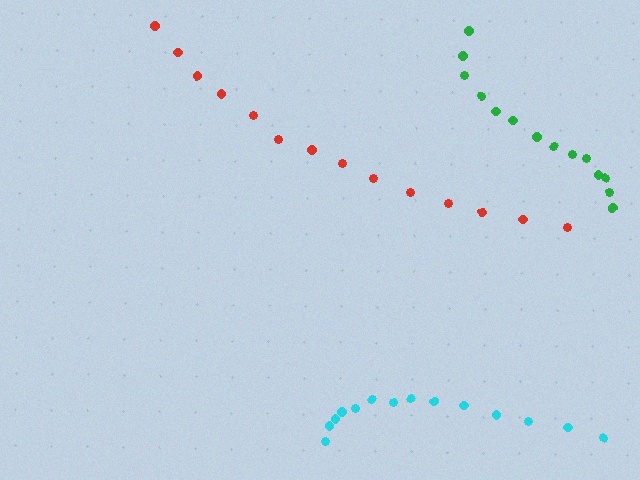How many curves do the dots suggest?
There are 3 distinct paths.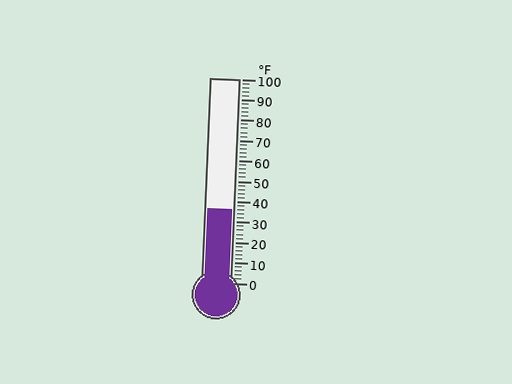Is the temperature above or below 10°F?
The temperature is above 10°F.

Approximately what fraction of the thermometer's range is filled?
The thermometer is filled to approximately 35% of its range.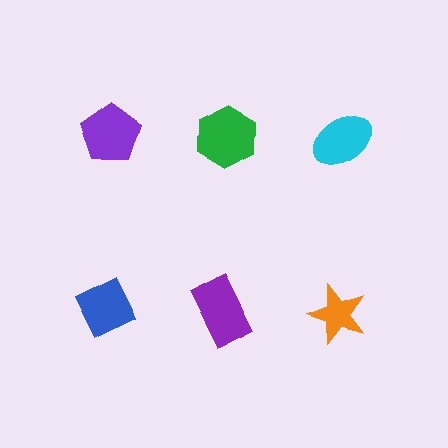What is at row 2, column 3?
An orange star.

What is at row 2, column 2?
A purple rectangle.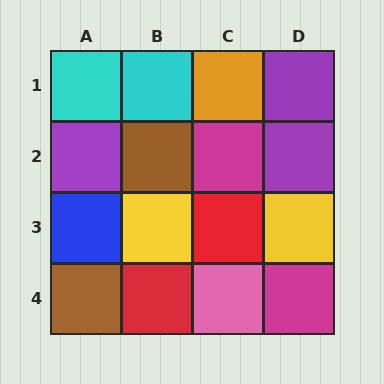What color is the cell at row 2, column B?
Brown.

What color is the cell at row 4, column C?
Pink.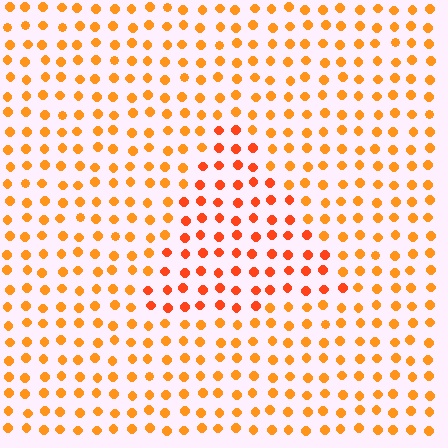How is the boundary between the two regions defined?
The boundary is defined purely by a slight shift in hue (about 21 degrees). Spacing, size, and orientation are identical on both sides.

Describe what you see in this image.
The image is filled with small orange elements in a uniform arrangement. A triangle-shaped region is visible where the elements are tinted to a slightly different hue, forming a subtle color boundary.